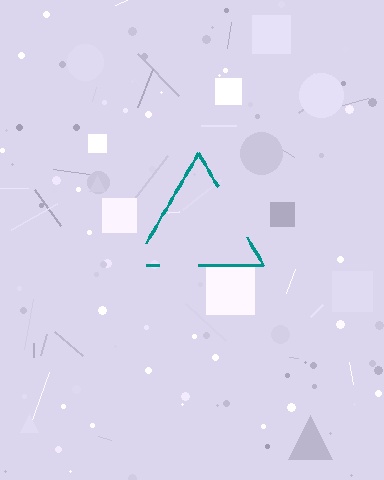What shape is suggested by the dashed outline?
The dashed outline suggests a triangle.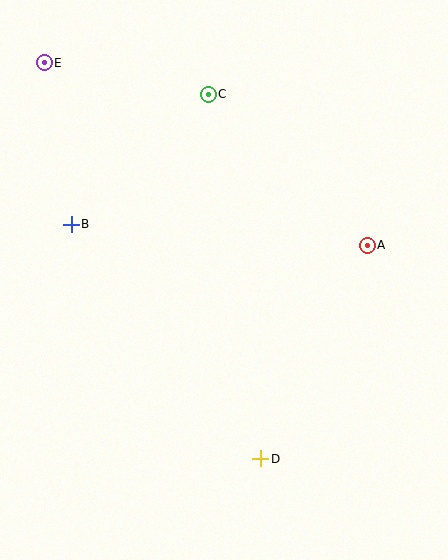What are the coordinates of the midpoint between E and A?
The midpoint between E and A is at (206, 154).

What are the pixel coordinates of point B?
Point B is at (71, 224).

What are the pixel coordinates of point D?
Point D is at (260, 459).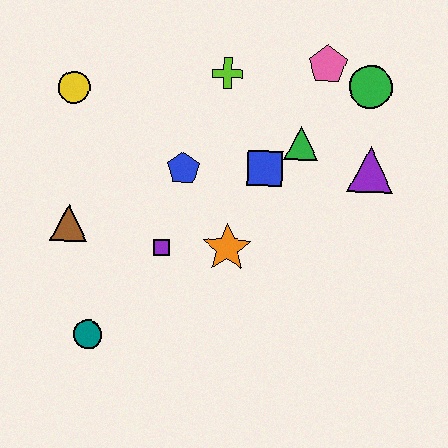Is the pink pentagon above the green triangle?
Yes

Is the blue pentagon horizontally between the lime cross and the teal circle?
Yes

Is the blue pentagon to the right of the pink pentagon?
No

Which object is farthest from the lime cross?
The teal circle is farthest from the lime cross.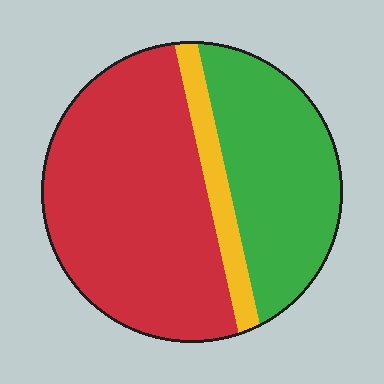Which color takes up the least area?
Yellow, at roughly 10%.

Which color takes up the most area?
Red, at roughly 55%.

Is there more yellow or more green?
Green.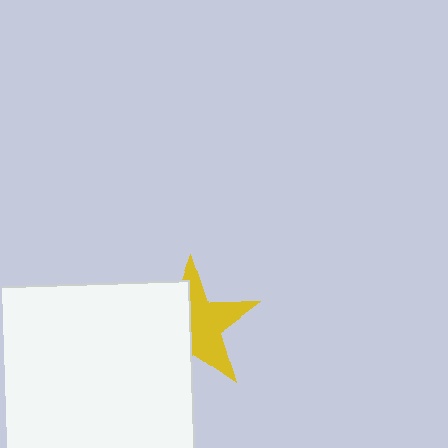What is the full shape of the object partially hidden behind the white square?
The partially hidden object is a yellow star.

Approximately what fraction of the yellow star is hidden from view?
Roughly 46% of the yellow star is hidden behind the white square.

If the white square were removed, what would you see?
You would see the complete yellow star.